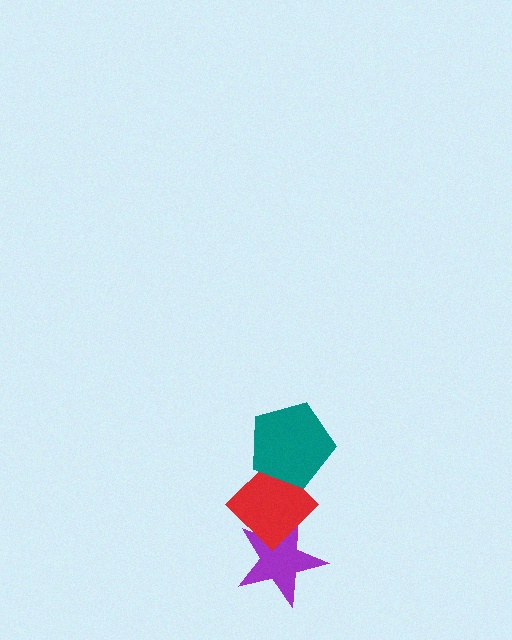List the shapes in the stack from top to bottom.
From top to bottom: the teal pentagon, the red diamond, the purple star.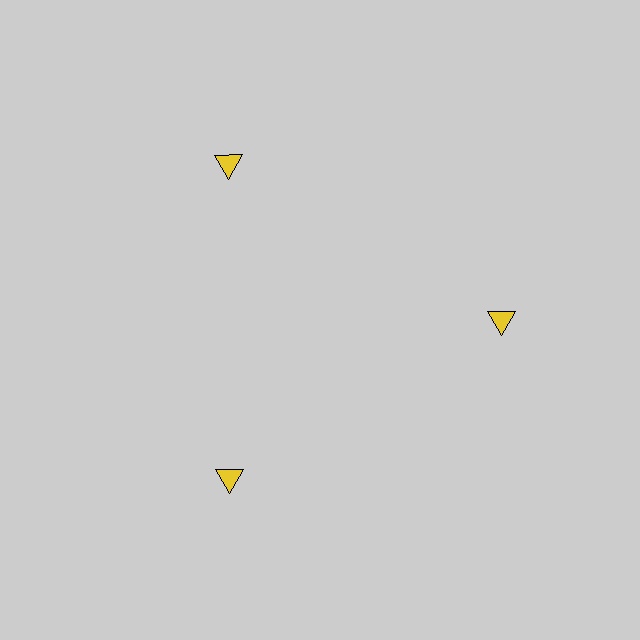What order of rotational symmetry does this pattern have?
This pattern has 3-fold rotational symmetry.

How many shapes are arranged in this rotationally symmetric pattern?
There are 3 shapes, arranged in 3 groups of 1.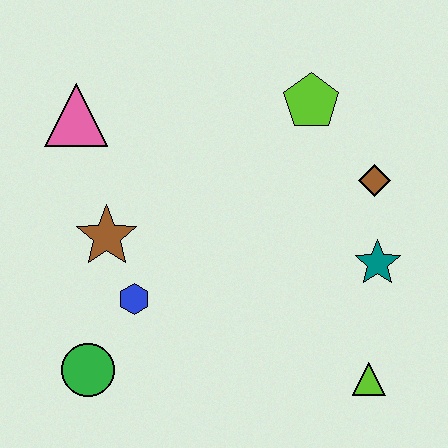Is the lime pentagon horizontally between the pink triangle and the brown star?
No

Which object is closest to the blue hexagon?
The brown star is closest to the blue hexagon.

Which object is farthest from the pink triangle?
The lime triangle is farthest from the pink triangle.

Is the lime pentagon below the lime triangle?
No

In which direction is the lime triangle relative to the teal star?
The lime triangle is below the teal star.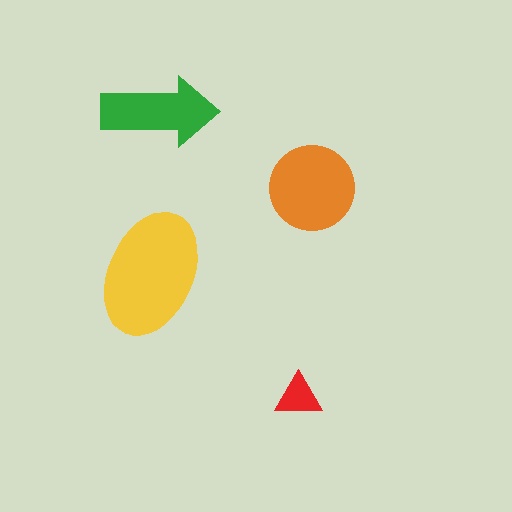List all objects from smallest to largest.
The red triangle, the green arrow, the orange circle, the yellow ellipse.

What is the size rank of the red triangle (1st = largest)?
4th.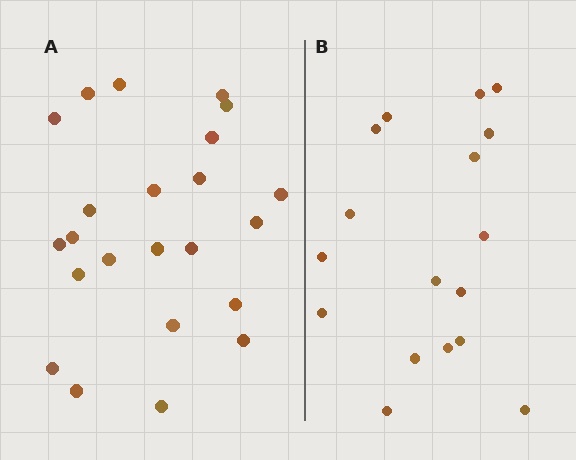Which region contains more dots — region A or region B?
Region A (the left region) has more dots.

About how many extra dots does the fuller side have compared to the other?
Region A has about 6 more dots than region B.